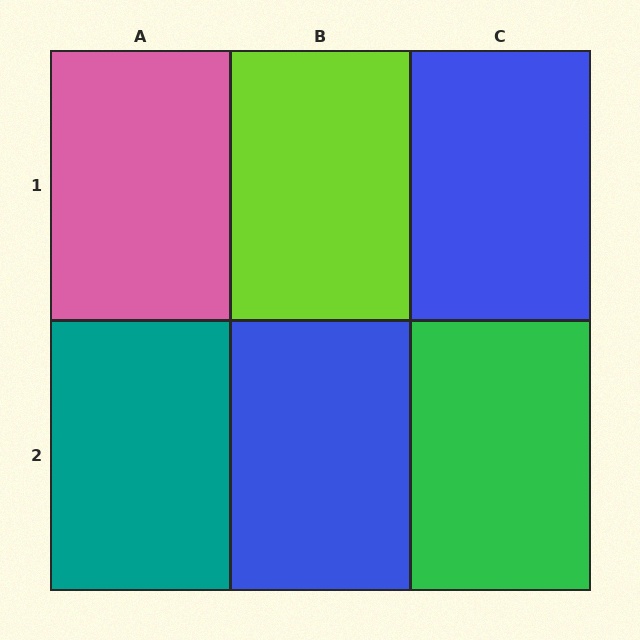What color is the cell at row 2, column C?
Green.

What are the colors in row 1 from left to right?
Pink, lime, blue.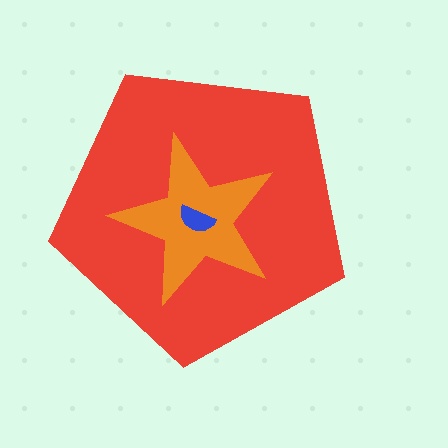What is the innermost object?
The blue semicircle.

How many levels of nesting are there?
3.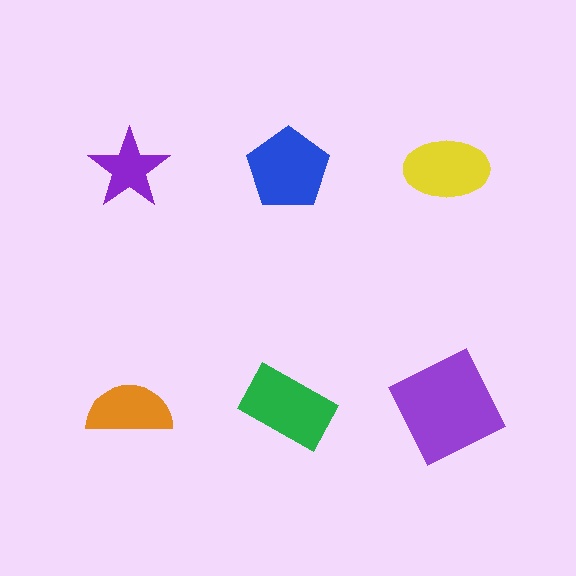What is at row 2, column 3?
A purple square.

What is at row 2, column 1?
An orange semicircle.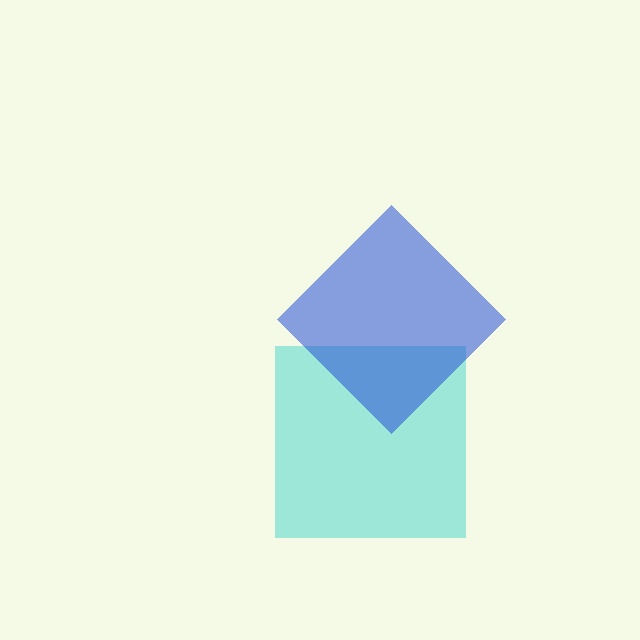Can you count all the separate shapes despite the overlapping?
Yes, there are 2 separate shapes.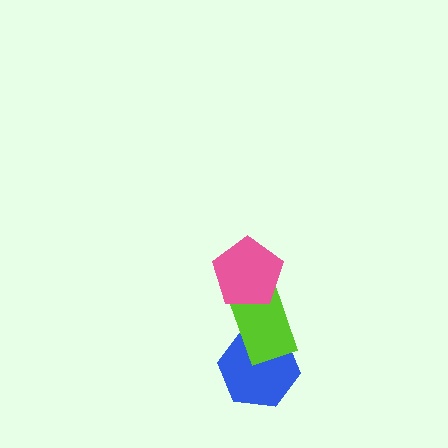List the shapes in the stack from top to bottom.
From top to bottom: the pink pentagon, the lime rectangle, the blue hexagon.